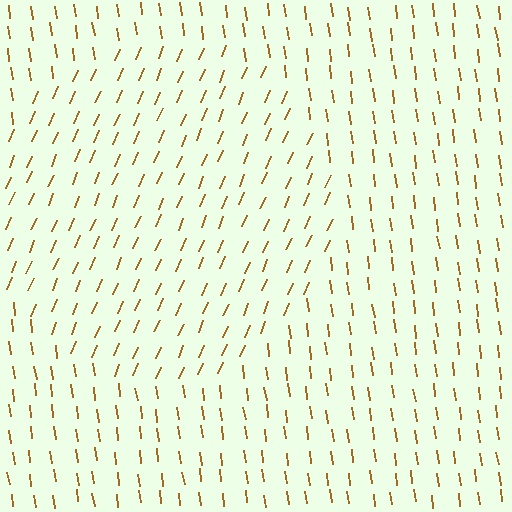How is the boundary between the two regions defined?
The boundary is defined purely by a change in line orientation (approximately 30 degrees difference). All lines are the same color and thickness.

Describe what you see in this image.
The image is filled with small brown line segments. A circle region in the image has lines oriented differently from the surrounding lines, creating a visible texture boundary.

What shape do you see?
I see a circle.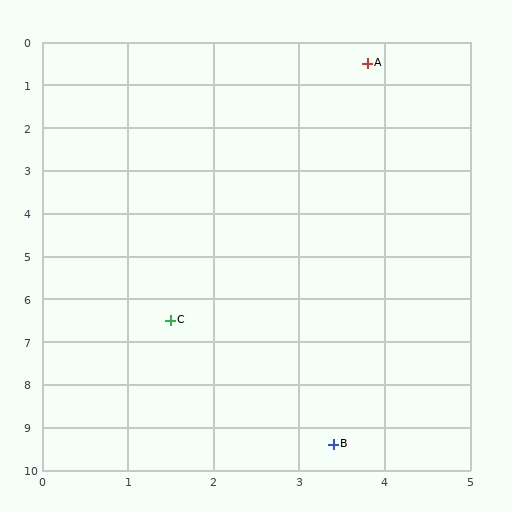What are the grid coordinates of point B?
Point B is at approximately (3.4, 9.4).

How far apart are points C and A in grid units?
Points C and A are about 6.4 grid units apart.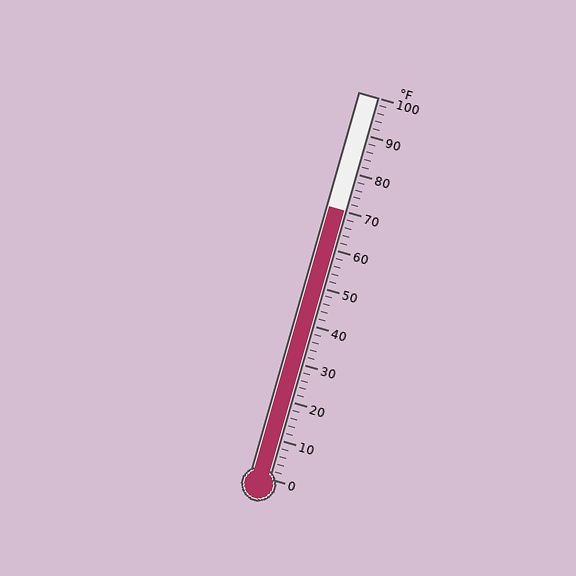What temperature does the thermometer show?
The thermometer shows approximately 70°F.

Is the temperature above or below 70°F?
The temperature is at 70°F.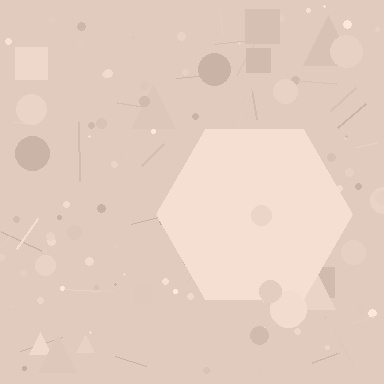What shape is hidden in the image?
A hexagon is hidden in the image.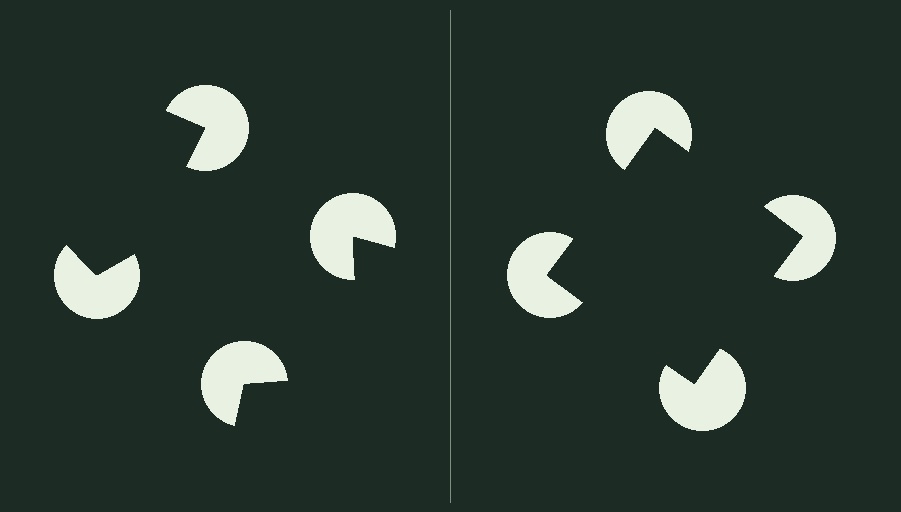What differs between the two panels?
The pac-man discs are positioned identically on both sides; only the wedge orientations differ. On the right they align to a square; on the left they are misaligned.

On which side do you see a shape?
An illusory square appears on the right side. On the left side the wedge cuts are rotated, so no coherent shape forms.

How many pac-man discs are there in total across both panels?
8 — 4 on each side.